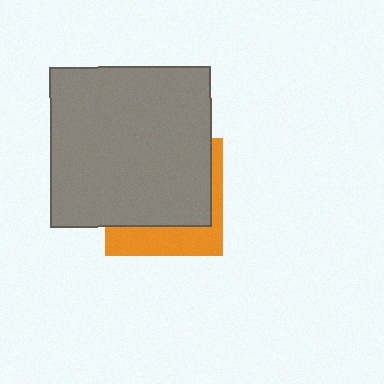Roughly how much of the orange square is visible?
A small part of it is visible (roughly 31%).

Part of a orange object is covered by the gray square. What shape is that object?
It is a square.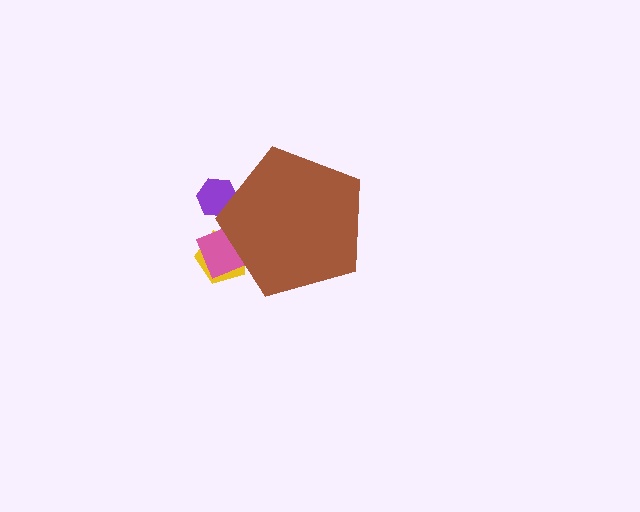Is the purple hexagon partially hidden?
Yes, the purple hexagon is partially hidden behind the brown pentagon.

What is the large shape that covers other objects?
A brown pentagon.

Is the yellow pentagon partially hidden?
Yes, the yellow pentagon is partially hidden behind the brown pentagon.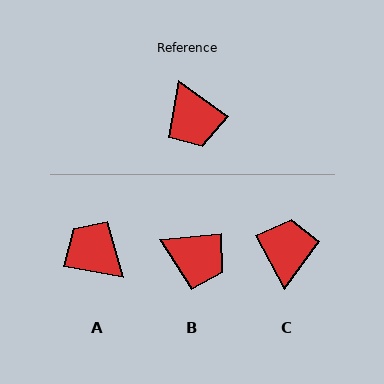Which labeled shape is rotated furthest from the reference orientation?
C, about 154 degrees away.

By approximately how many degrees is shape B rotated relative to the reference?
Approximately 42 degrees counter-clockwise.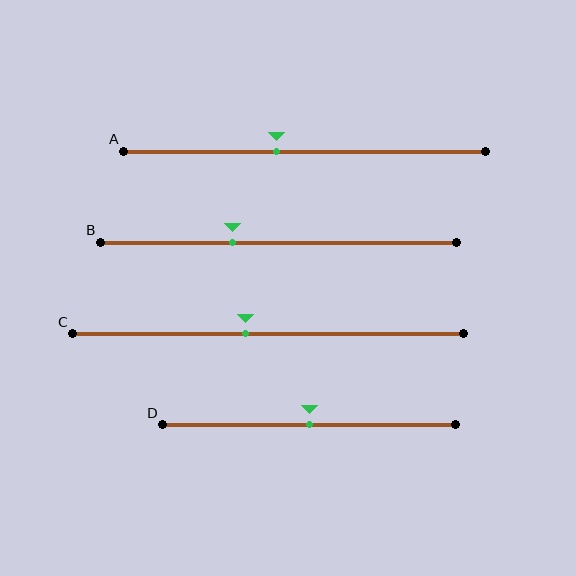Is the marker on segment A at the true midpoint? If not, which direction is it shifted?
No, the marker on segment A is shifted to the left by about 8% of the segment length.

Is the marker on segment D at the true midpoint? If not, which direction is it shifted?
Yes, the marker on segment D is at the true midpoint.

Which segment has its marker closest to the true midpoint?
Segment D has its marker closest to the true midpoint.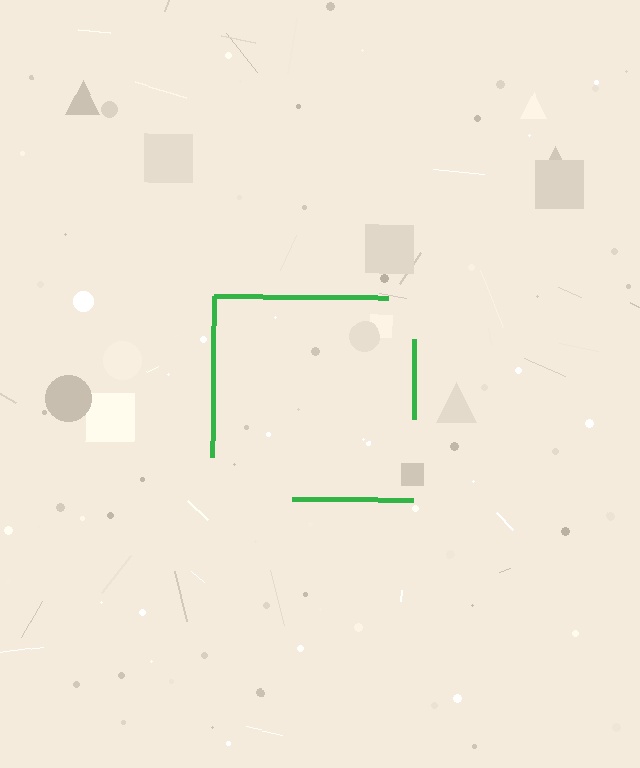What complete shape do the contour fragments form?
The contour fragments form a square.